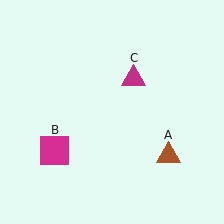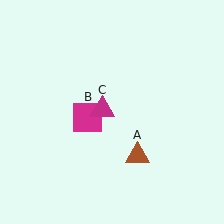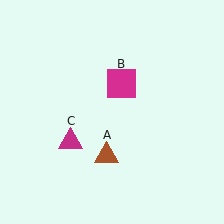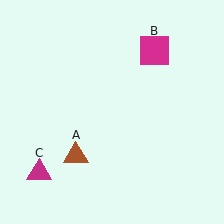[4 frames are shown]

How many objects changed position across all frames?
3 objects changed position: brown triangle (object A), magenta square (object B), magenta triangle (object C).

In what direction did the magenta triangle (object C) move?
The magenta triangle (object C) moved down and to the left.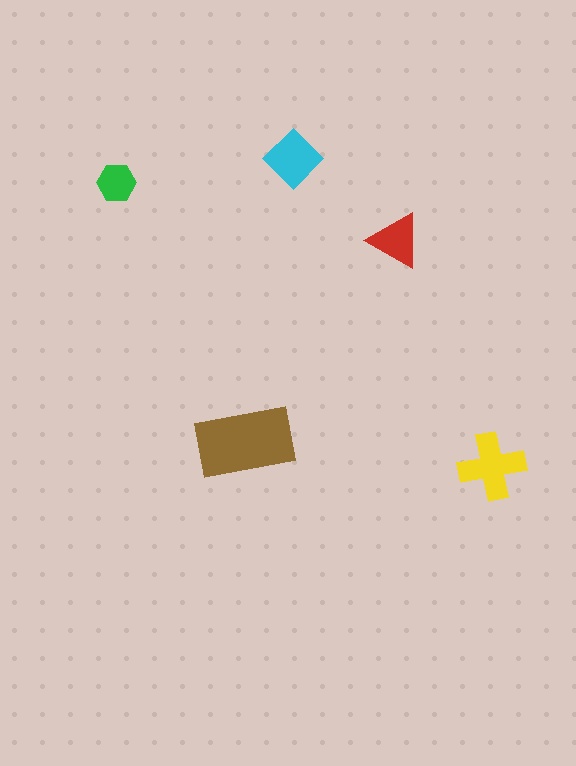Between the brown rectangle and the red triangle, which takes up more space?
The brown rectangle.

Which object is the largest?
The brown rectangle.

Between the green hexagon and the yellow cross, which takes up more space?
The yellow cross.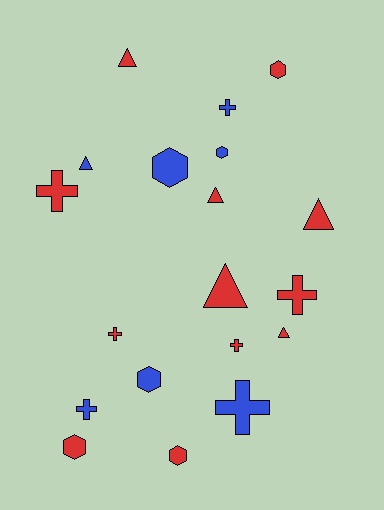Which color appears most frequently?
Red, with 12 objects.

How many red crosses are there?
There are 4 red crosses.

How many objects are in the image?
There are 19 objects.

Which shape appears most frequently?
Cross, with 7 objects.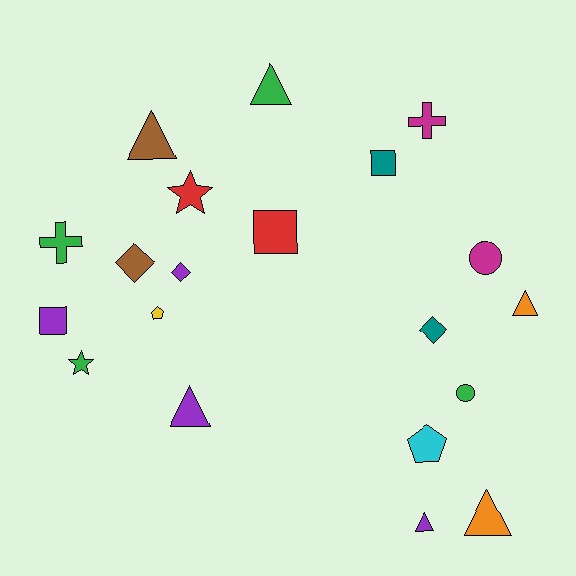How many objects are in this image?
There are 20 objects.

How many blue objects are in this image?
There are no blue objects.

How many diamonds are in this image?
There are 3 diamonds.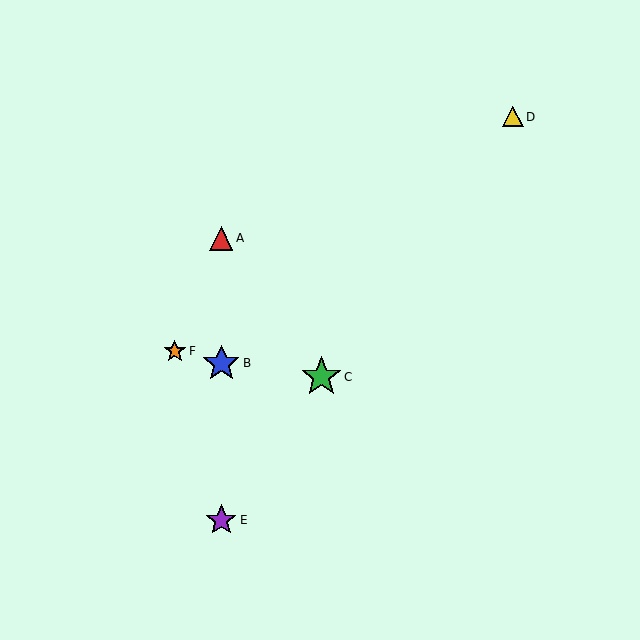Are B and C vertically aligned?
No, B is at x≈221 and C is at x≈321.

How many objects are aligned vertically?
3 objects (A, B, E) are aligned vertically.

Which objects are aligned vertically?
Objects A, B, E are aligned vertically.